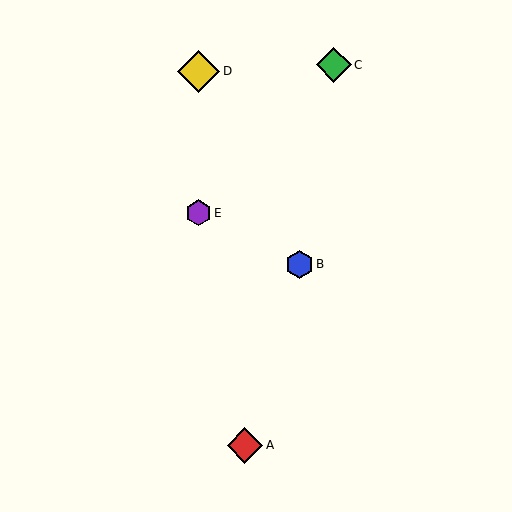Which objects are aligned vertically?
Objects D, E are aligned vertically.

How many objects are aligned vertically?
2 objects (D, E) are aligned vertically.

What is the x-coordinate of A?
Object A is at x≈245.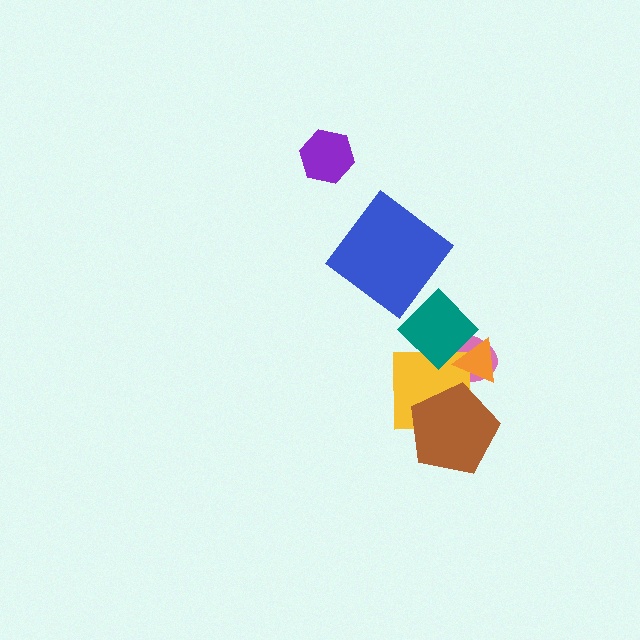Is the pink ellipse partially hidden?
Yes, it is partially covered by another shape.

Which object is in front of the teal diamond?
The orange triangle is in front of the teal diamond.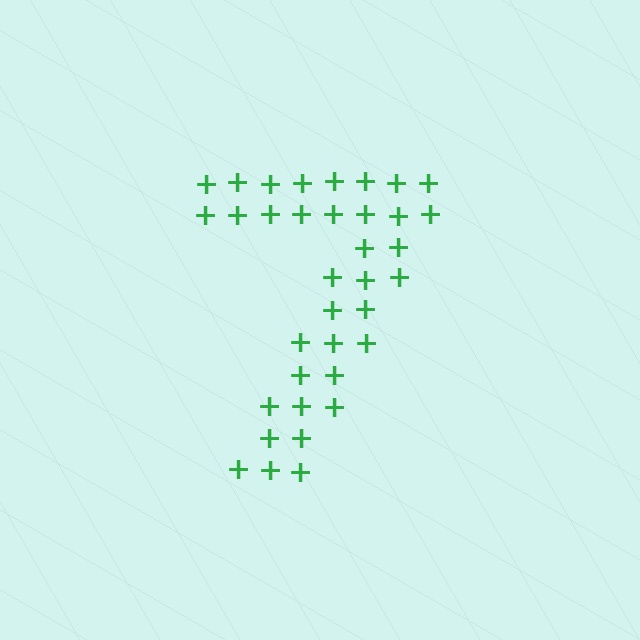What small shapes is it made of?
It is made of small plus signs.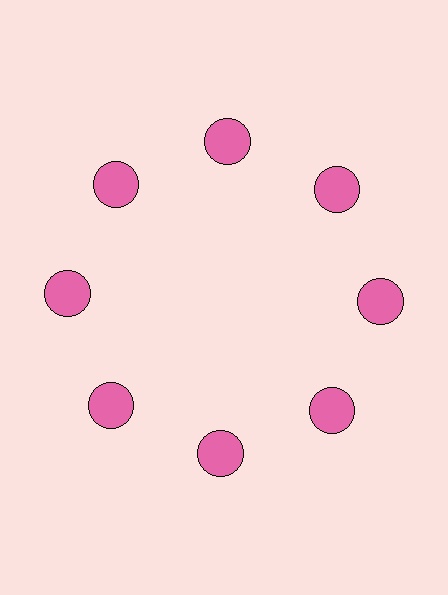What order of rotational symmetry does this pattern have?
This pattern has 8-fold rotational symmetry.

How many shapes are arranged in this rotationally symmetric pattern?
There are 8 shapes, arranged in 8 groups of 1.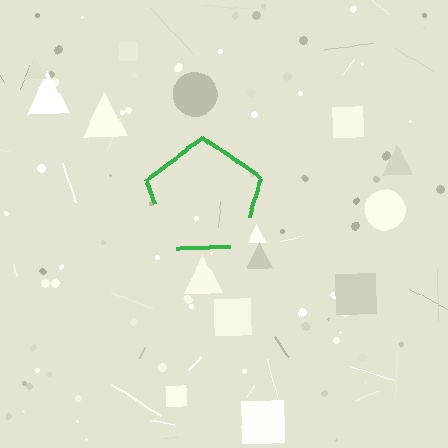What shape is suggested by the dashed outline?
The dashed outline suggests a pentagon.